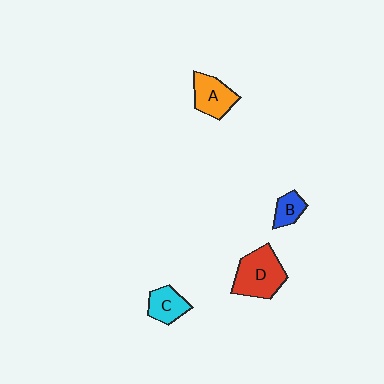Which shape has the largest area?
Shape D (red).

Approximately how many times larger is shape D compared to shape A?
Approximately 1.4 times.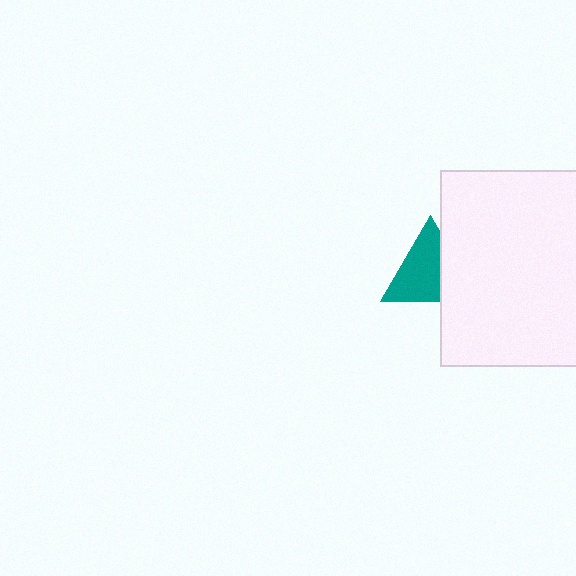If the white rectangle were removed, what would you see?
You would see the complete teal triangle.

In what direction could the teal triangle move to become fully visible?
The teal triangle could move left. That would shift it out from behind the white rectangle entirely.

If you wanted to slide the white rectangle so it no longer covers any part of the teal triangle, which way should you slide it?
Slide it right — that is the most direct way to separate the two shapes.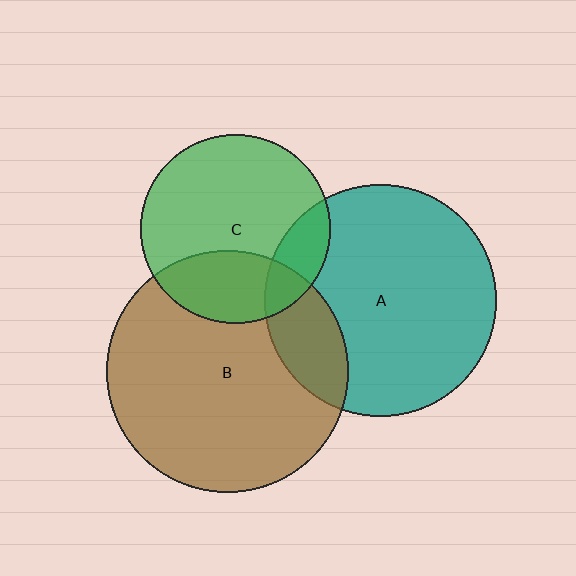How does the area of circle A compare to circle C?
Approximately 1.5 times.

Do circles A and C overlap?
Yes.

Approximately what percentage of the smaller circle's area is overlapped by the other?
Approximately 15%.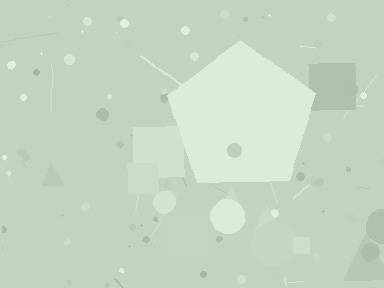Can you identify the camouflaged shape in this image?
The camouflaged shape is a pentagon.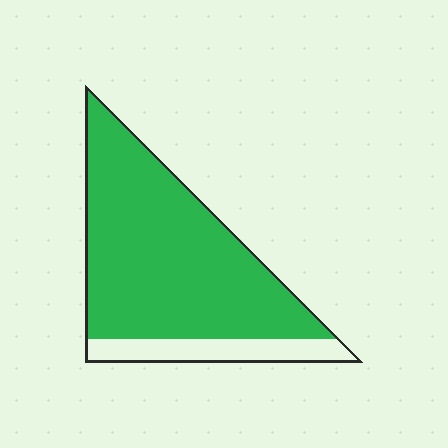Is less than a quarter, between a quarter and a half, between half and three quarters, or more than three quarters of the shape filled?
More than three quarters.